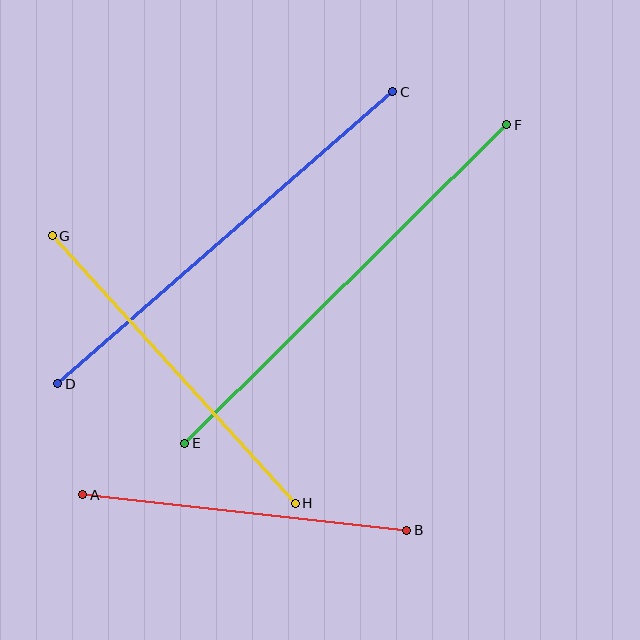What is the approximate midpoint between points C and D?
The midpoint is at approximately (225, 238) pixels.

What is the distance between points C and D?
The distance is approximately 444 pixels.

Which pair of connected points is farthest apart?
Points E and F are farthest apart.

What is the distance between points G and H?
The distance is approximately 361 pixels.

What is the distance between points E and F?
The distance is approximately 453 pixels.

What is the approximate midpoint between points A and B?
The midpoint is at approximately (245, 512) pixels.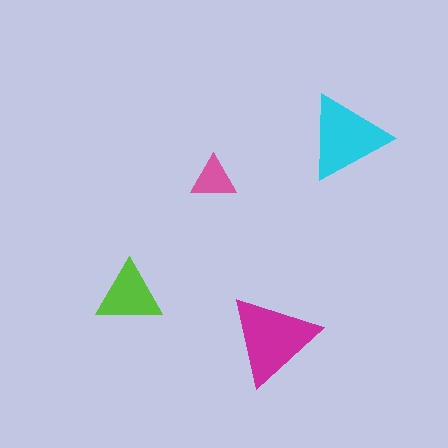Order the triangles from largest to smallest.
the magenta one, the cyan one, the lime one, the pink one.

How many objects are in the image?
There are 4 objects in the image.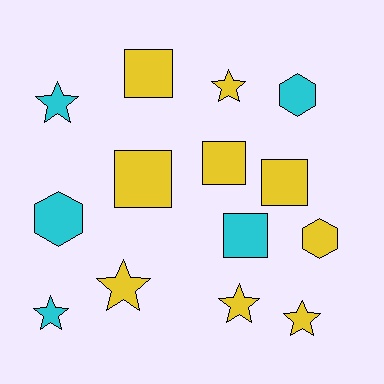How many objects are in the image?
There are 14 objects.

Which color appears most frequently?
Yellow, with 9 objects.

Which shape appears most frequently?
Star, with 6 objects.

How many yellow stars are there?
There are 4 yellow stars.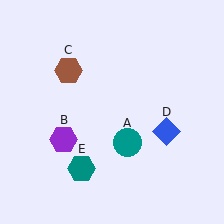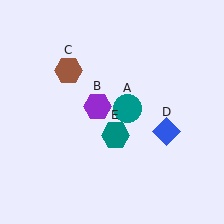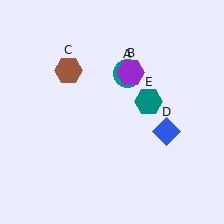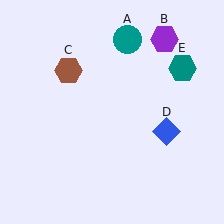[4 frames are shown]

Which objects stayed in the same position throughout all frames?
Brown hexagon (object C) and blue diamond (object D) remained stationary.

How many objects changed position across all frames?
3 objects changed position: teal circle (object A), purple hexagon (object B), teal hexagon (object E).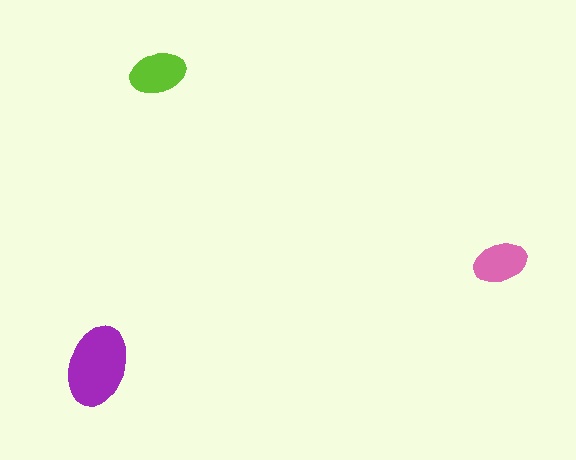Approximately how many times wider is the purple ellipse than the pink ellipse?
About 1.5 times wider.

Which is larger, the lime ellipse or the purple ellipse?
The purple one.